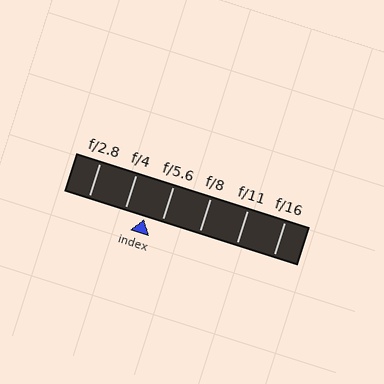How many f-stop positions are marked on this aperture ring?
There are 6 f-stop positions marked.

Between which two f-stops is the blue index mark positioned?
The index mark is between f/4 and f/5.6.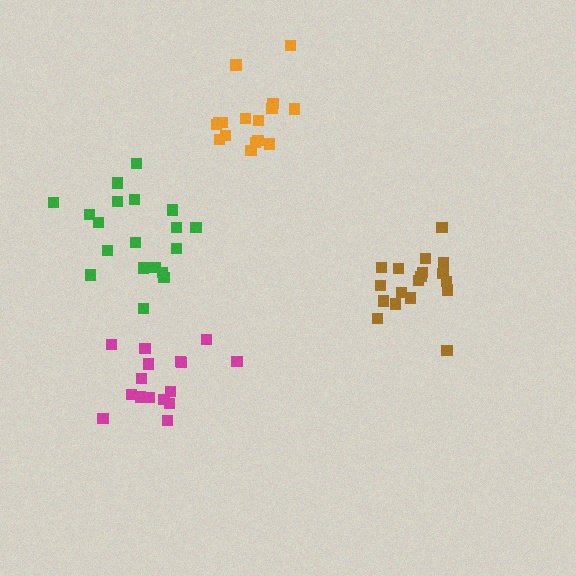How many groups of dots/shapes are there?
There are 4 groups.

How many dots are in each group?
Group 1: 17 dots, Group 2: 18 dots, Group 3: 16 dots, Group 4: 19 dots (70 total).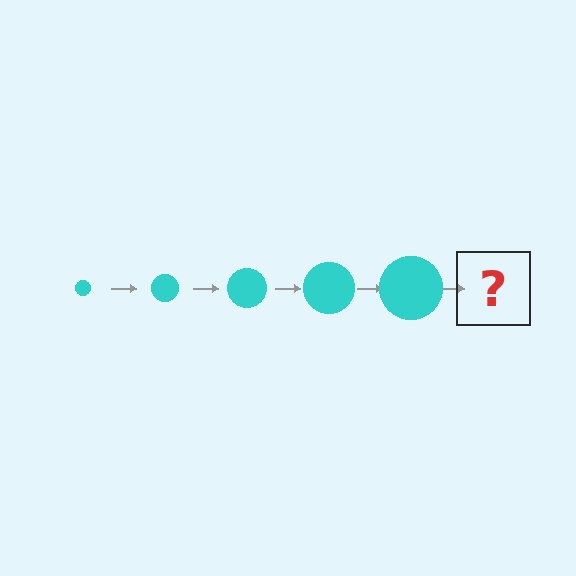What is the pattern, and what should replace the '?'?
The pattern is that the circle gets progressively larger each step. The '?' should be a cyan circle, larger than the previous one.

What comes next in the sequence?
The next element should be a cyan circle, larger than the previous one.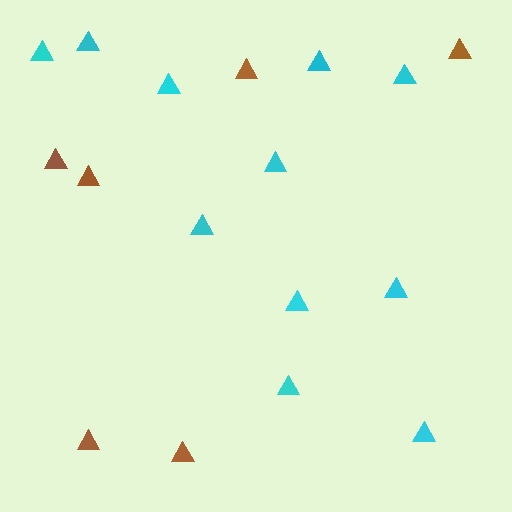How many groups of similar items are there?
There are 2 groups: one group of brown triangles (6) and one group of cyan triangles (11).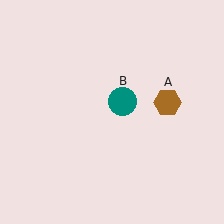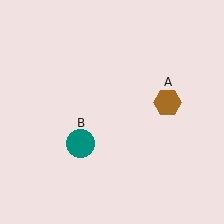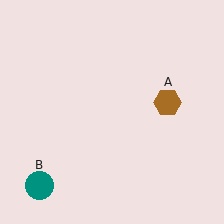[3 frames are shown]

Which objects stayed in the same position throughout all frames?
Brown hexagon (object A) remained stationary.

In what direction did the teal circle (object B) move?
The teal circle (object B) moved down and to the left.